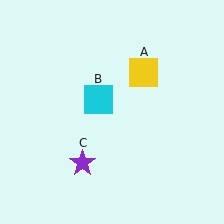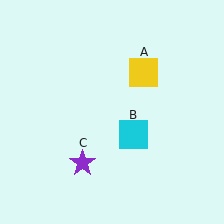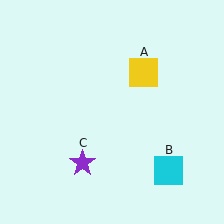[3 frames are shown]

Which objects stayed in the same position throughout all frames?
Yellow square (object A) and purple star (object C) remained stationary.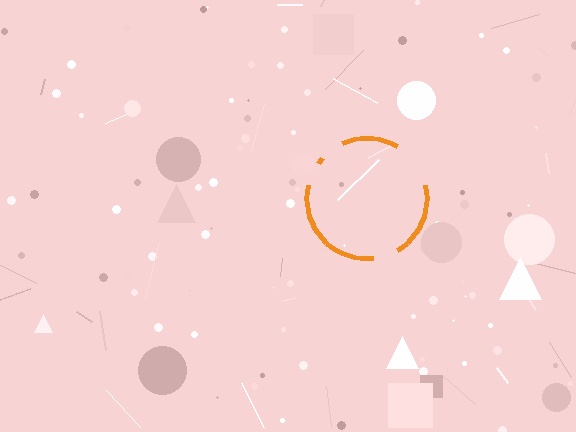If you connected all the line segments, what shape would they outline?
They would outline a circle.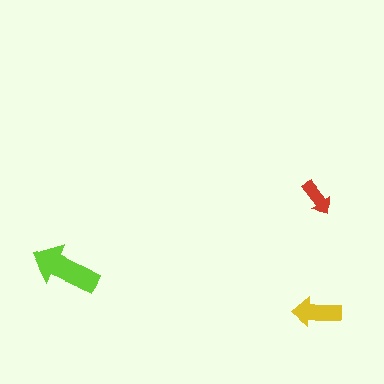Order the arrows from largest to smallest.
the lime one, the yellow one, the red one.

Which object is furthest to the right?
The yellow arrow is rightmost.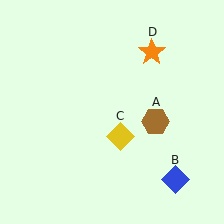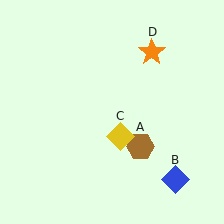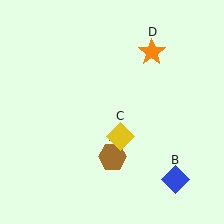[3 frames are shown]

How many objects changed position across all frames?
1 object changed position: brown hexagon (object A).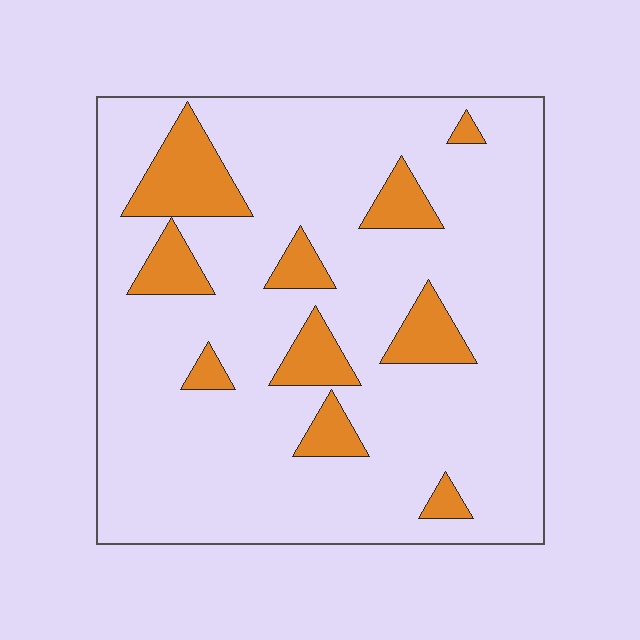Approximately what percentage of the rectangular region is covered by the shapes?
Approximately 15%.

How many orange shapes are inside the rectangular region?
10.